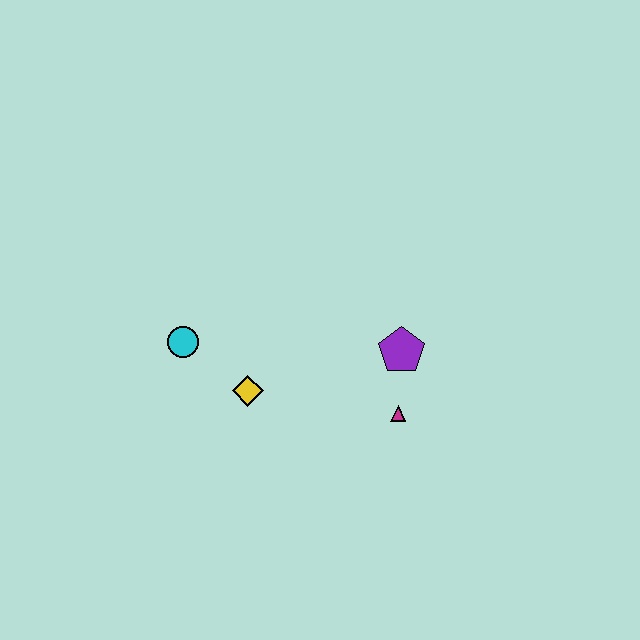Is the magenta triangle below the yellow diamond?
Yes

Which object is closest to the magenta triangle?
The purple pentagon is closest to the magenta triangle.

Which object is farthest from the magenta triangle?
The cyan circle is farthest from the magenta triangle.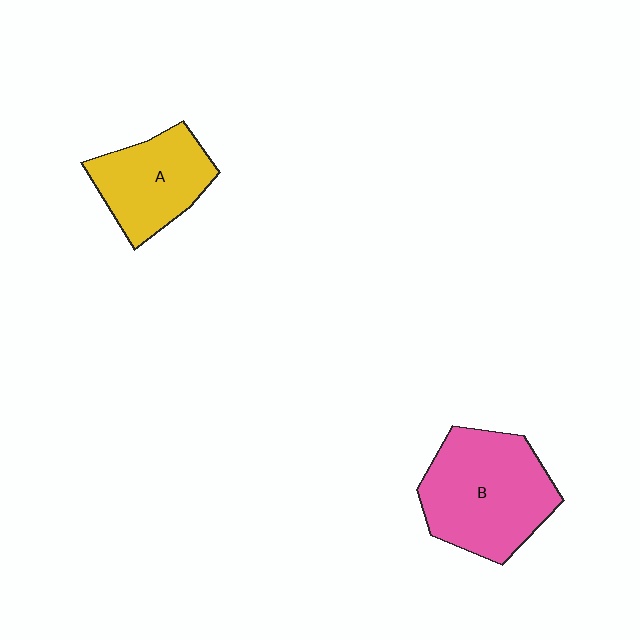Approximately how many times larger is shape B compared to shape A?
Approximately 1.5 times.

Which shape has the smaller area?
Shape A (yellow).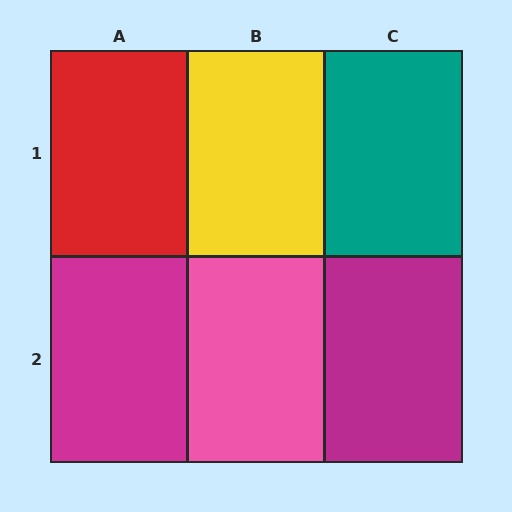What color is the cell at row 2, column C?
Magenta.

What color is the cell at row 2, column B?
Pink.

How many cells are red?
1 cell is red.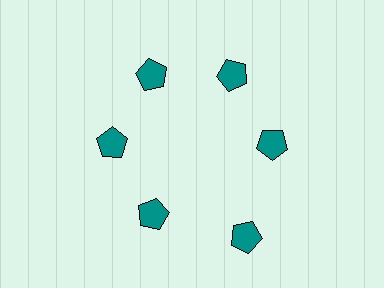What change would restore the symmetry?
The symmetry would be restored by moving it inward, back onto the ring so that all 6 pentagons sit at equal angles and equal distance from the center.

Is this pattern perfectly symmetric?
No. The 6 teal pentagons are arranged in a ring, but one element near the 5 o'clock position is pushed outward from the center, breaking the 6-fold rotational symmetry.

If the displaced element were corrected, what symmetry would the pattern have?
It would have 6-fold rotational symmetry — the pattern would map onto itself every 60 degrees.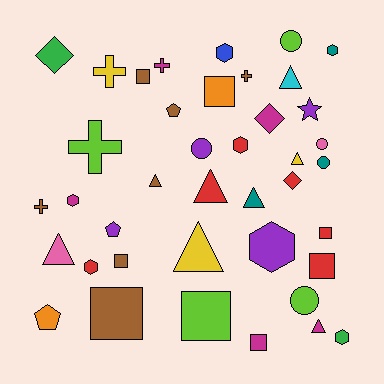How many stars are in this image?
There is 1 star.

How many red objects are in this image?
There are 6 red objects.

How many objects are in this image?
There are 40 objects.